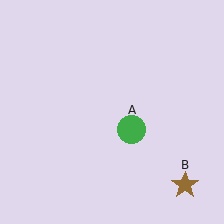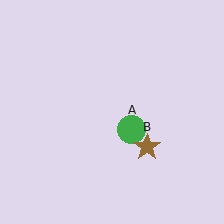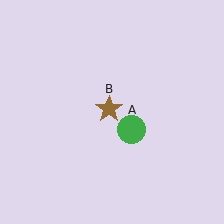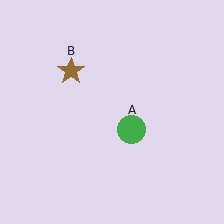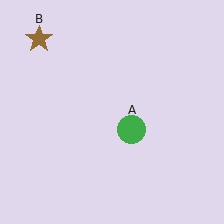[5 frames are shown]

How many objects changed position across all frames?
1 object changed position: brown star (object B).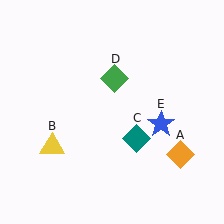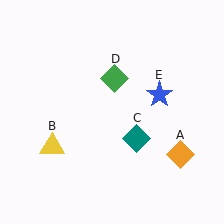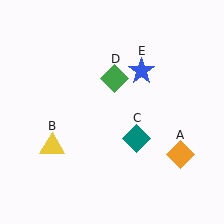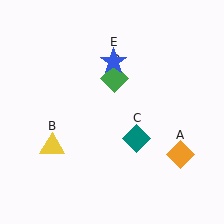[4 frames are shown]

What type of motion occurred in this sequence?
The blue star (object E) rotated counterclockwise around the center of the scene.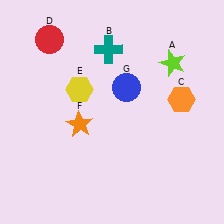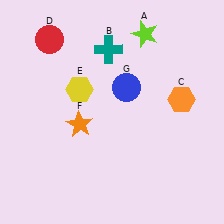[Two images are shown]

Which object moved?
The lime star (A) moved up.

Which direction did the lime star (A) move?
The lime star (A) moved up.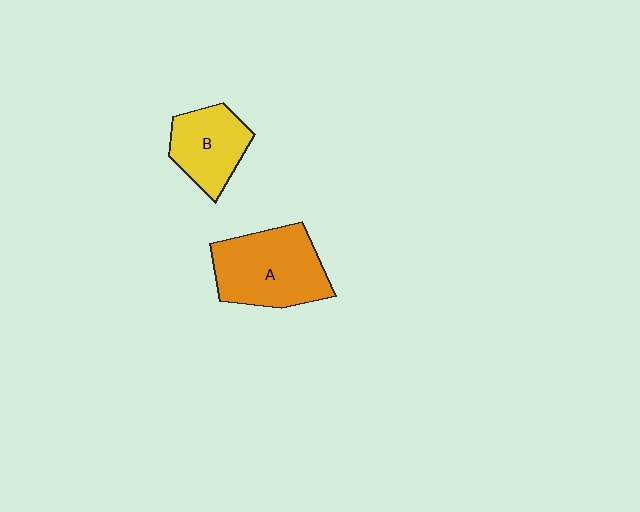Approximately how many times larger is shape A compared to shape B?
Approximately 1.5 times.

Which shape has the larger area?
Shape A (orange).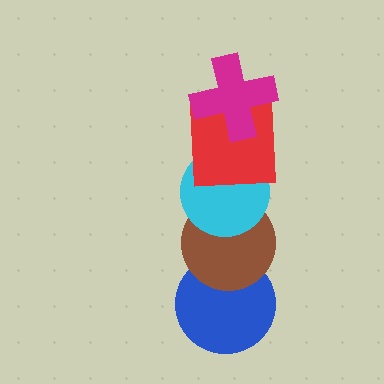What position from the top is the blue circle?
The blue circle is 5th from the top.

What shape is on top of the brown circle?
The cyan circle is on top of the brown circle.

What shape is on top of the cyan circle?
The red square is on top of the cyan circle.